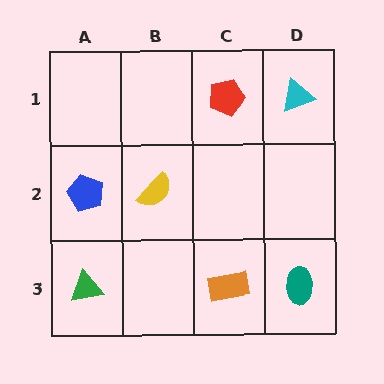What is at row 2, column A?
A blue pentagon.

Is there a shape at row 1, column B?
No, that cell is empty.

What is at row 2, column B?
A yellow semicircle.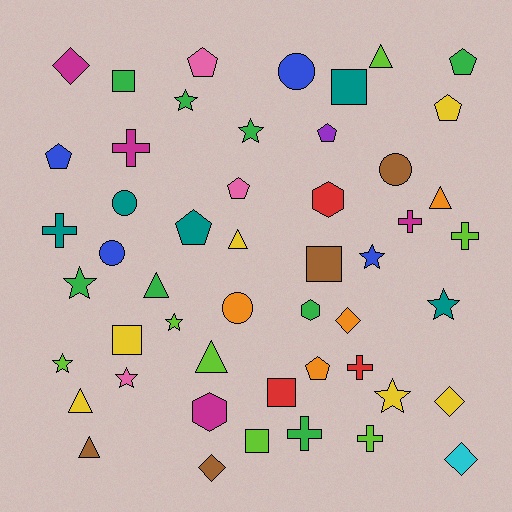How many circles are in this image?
There are 5 circles.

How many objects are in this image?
There are 50 objects.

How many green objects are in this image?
There are 8 green objects.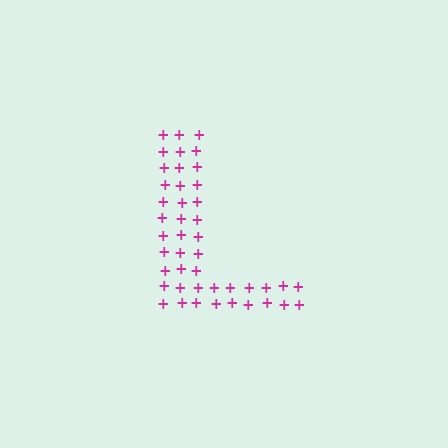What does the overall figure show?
The overall figure shows the letter L.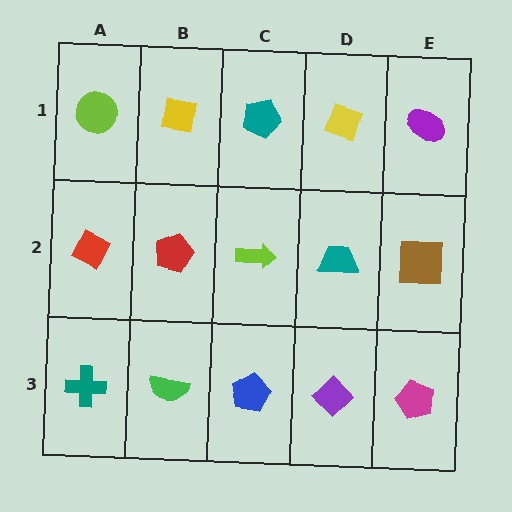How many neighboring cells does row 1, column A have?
2.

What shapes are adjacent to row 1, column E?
A brown square (row 2, column E), a yellow diamond (row 1, column D).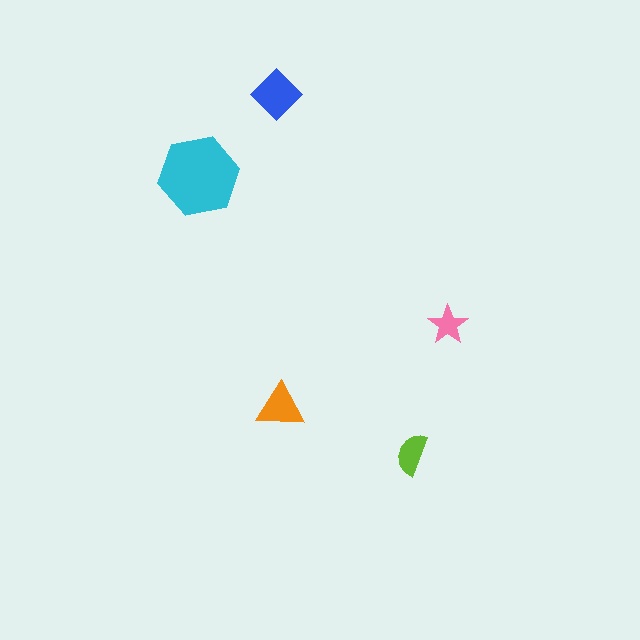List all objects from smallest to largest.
The pink star, the lime semicircle, the orange triangle, the blue diamond, the cyan hexagon.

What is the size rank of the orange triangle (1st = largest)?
3rd.